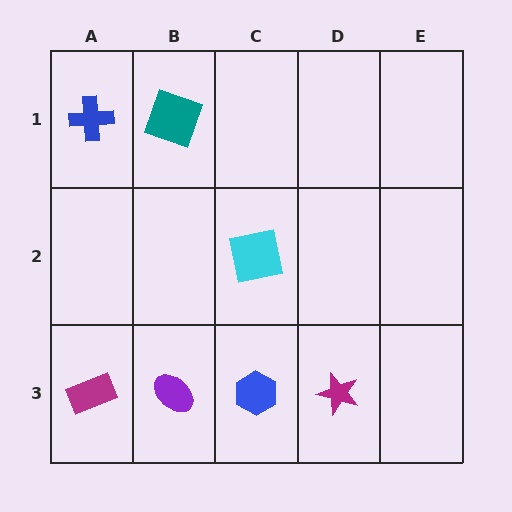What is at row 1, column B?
A teal square.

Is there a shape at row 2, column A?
No, that cell is empty.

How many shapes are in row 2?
1 shape.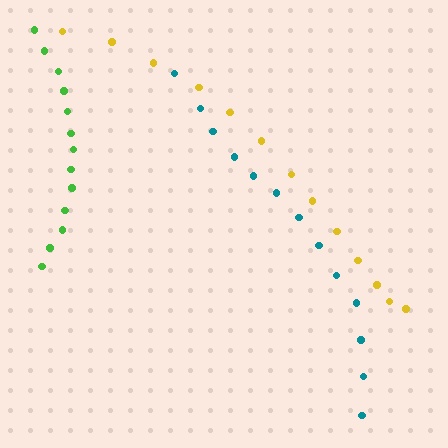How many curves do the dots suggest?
There are 3 distinct paths.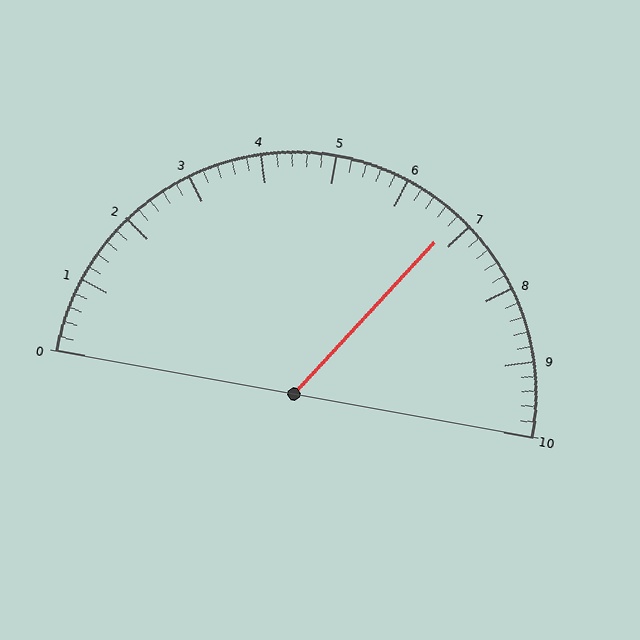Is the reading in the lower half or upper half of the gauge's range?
The reading is in the upper half of the range (0 to 10).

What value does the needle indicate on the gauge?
The needle indicates approximately 6.8.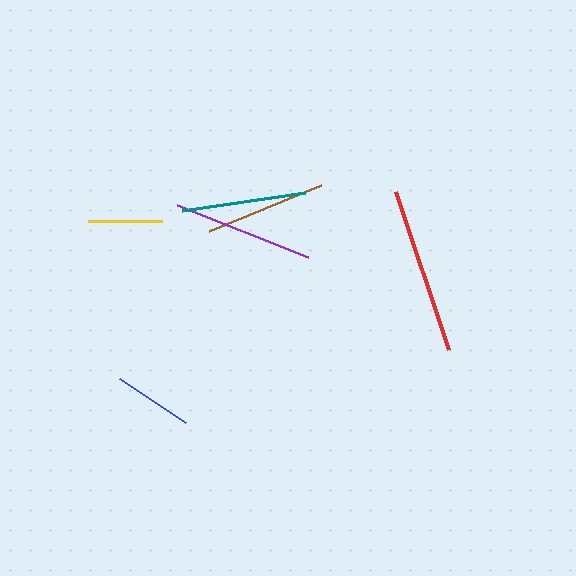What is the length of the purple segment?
The purple segment is approximately 140 pixels long.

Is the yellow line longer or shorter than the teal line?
The teal line is longer than the yellow line.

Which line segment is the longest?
The red line is the longest at approximately 167 pixels.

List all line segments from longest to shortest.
From longest to shortest: red, purple, teal, brown, blue, yellow.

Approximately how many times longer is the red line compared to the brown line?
The red line is approximately 1.4 times the length of the brown line.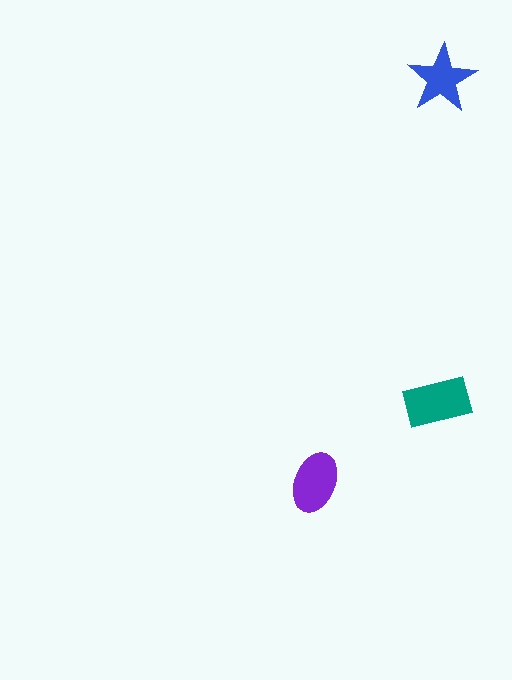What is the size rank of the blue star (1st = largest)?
3rd.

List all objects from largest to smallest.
The teal rectangle, the purple ellipse, the blue star.